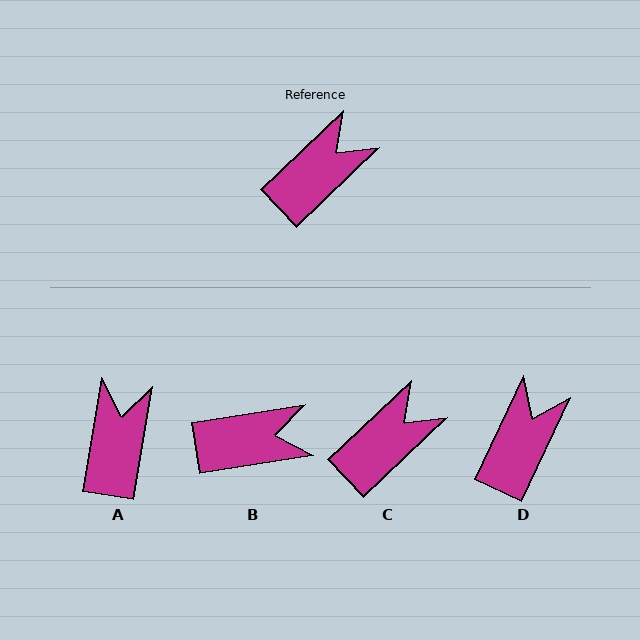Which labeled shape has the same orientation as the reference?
C.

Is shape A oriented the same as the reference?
No, it is off by about 37 degrees.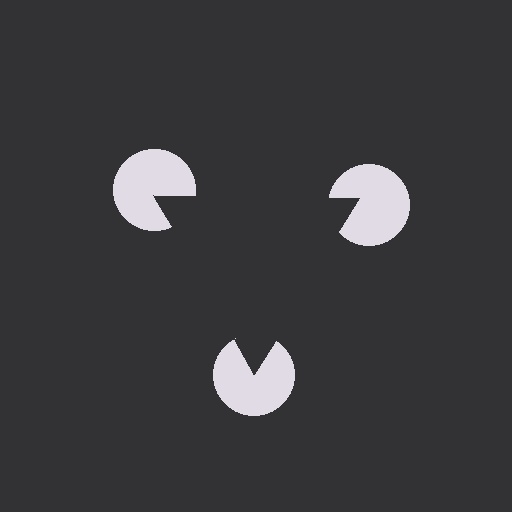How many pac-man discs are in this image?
There are 3 — one at each vertex of the illusory triangle.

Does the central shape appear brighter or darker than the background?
It typically appears slightly darker than the background, even though no actual brightness change is drawn.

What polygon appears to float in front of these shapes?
An illusory triangle — its edges are inferred from the aligned wedge cuts in the pac-man discs, not physically drawn.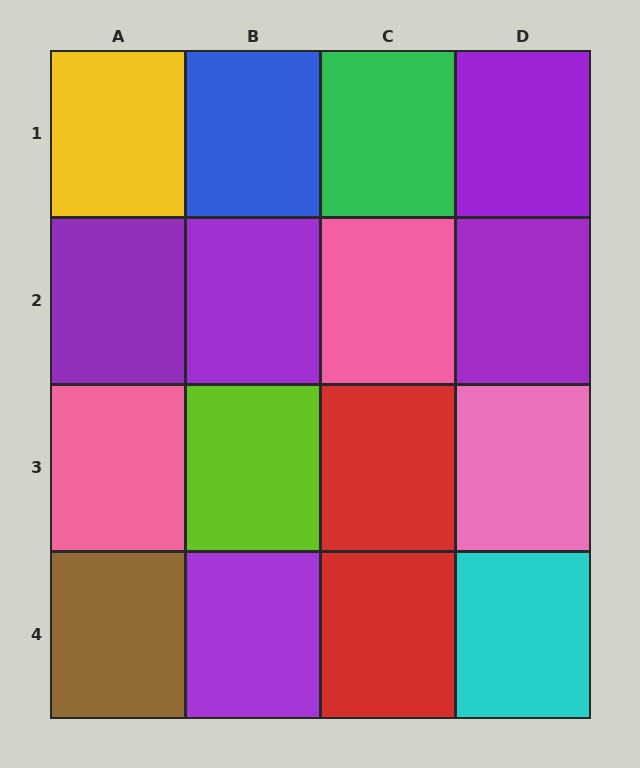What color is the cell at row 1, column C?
Green.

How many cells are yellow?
1 cell is yellow.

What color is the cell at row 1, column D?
Purple.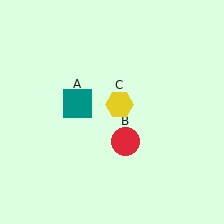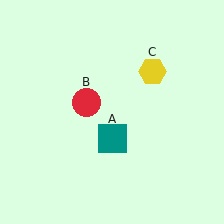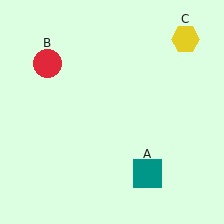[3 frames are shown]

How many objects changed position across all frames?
3 objects changed position: teal square (object A), red circle (object B), yellow hexagon (object C).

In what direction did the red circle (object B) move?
The red circle (object B) moved up and to the left.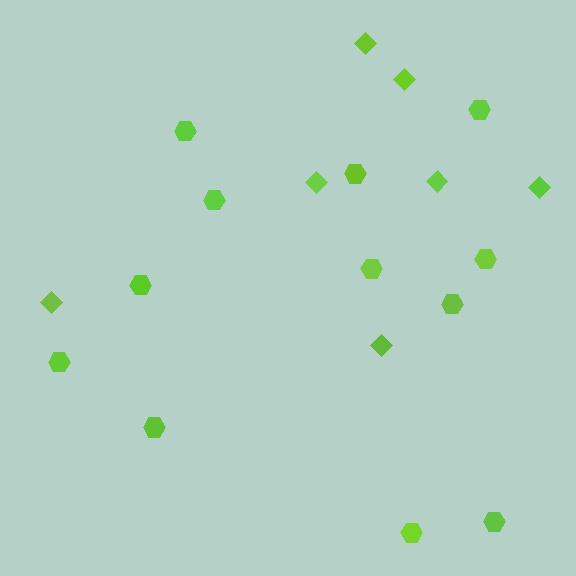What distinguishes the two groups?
There are 2 groups: one group of hexagons (12) and one group of diamonds (7).